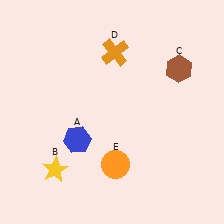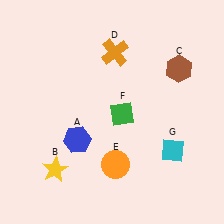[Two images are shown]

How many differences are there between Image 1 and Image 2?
There are 2 differences between the two images.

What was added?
A green diamond (F), a cyan diamond (G) were added in Image 2.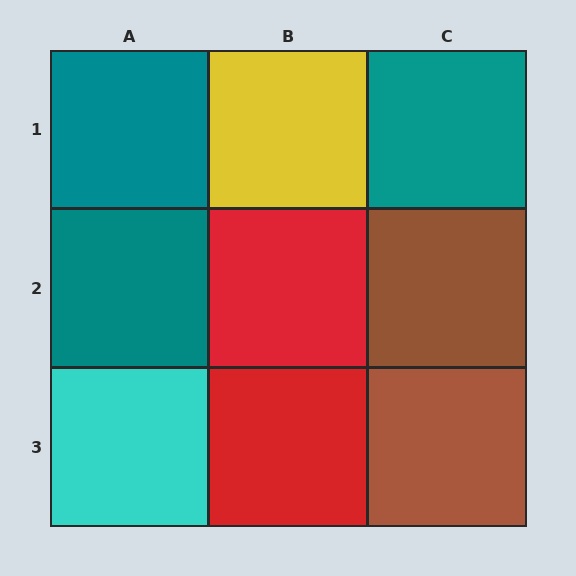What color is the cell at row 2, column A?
Teal.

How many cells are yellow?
1 cell is yellow.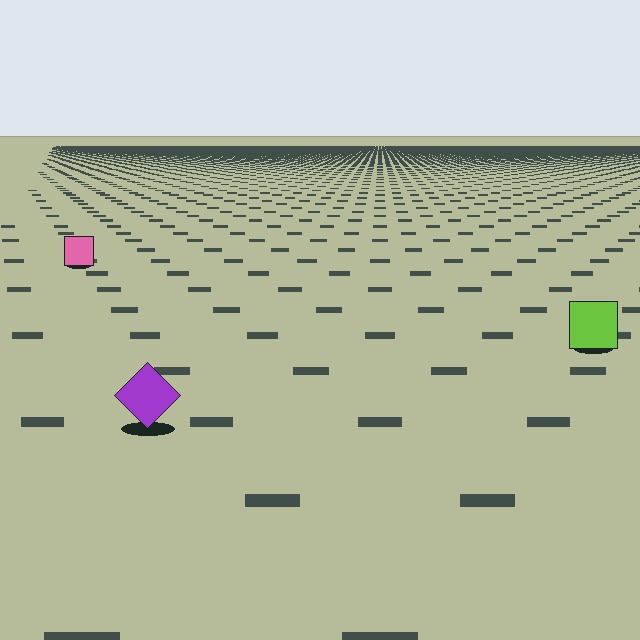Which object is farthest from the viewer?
The pink square is farthest from the viewer. It appears smaller and the ground texture around it is denser.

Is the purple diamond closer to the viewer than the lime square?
Yes. The purple diamond is closer — you can tell from the texture gradient: the ground texture is coarser near it.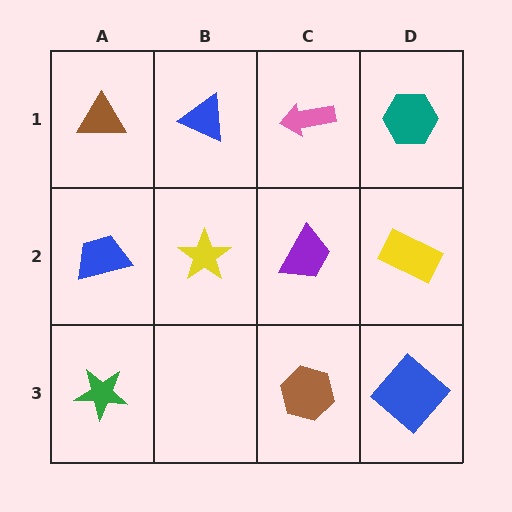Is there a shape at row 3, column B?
No, that cell is empty.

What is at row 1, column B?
A blue triangle.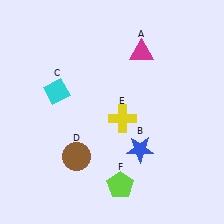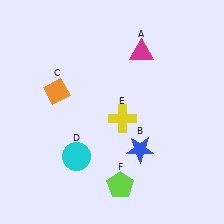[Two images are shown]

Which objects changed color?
C changed from cyan to orange. D changed from brown to cyan.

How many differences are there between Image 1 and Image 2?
There are 2 differences between the two images.